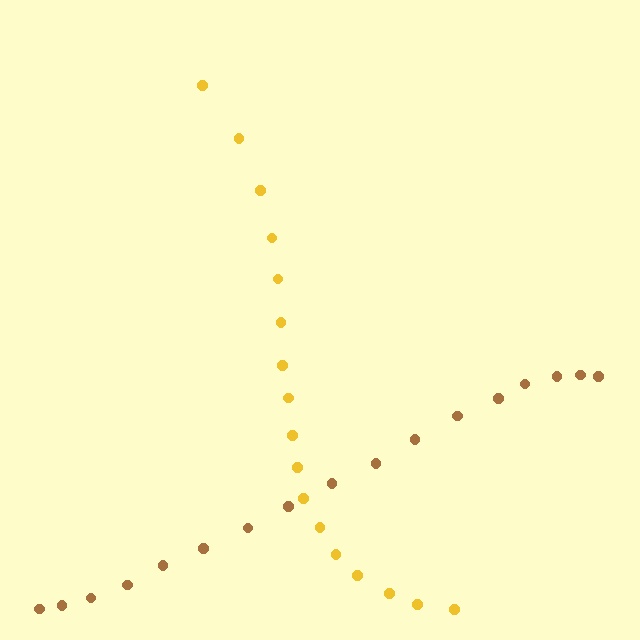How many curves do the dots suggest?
There are 2 distinct paths.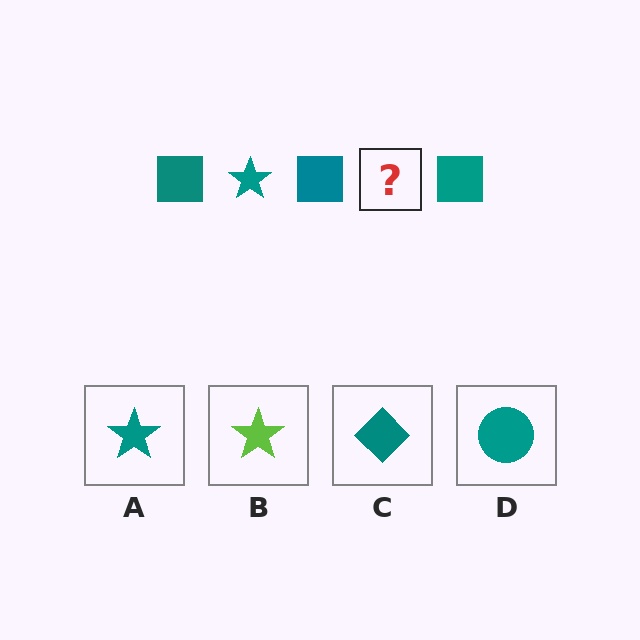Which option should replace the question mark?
Option A.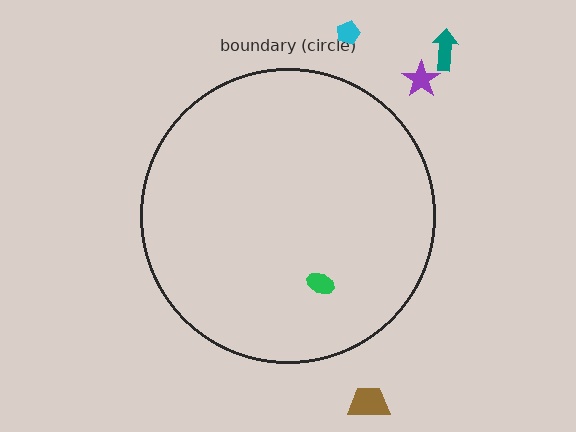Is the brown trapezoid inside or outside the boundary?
Outside.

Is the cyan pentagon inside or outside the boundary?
Outside.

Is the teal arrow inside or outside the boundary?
Outside.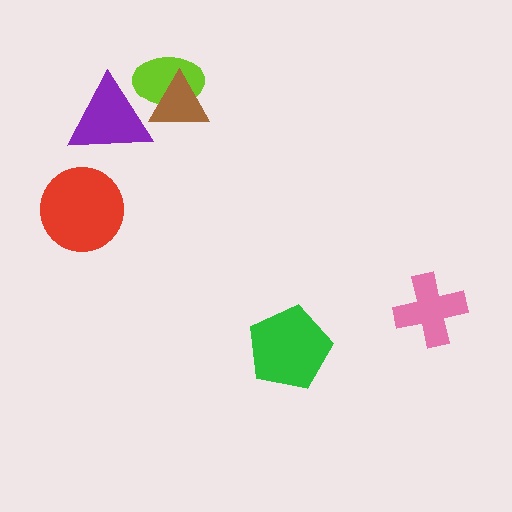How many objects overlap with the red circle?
0 objects overlap with the red circle.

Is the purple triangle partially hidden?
No, no other shape covers it.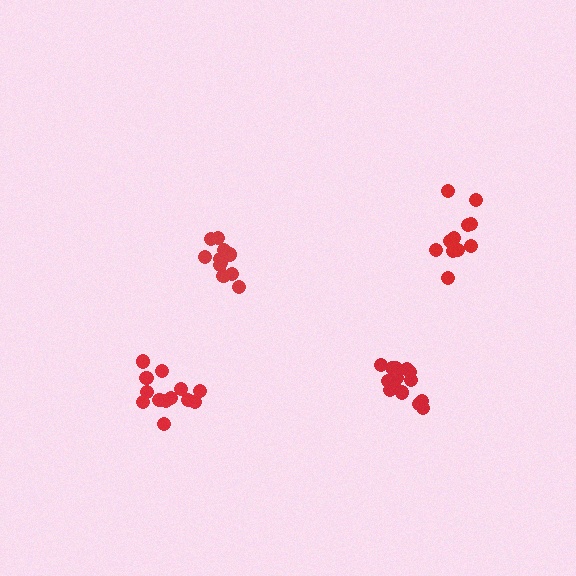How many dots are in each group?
Group 1: 11 dots, Group 2: 14 dots, Group 3: 12 dots, Group 4: 13 dots (50 total).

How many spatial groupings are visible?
There are 4 spatial groupings.